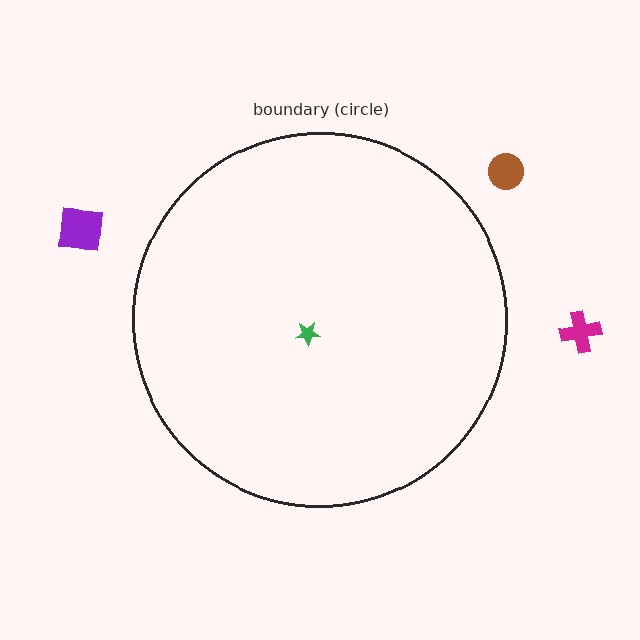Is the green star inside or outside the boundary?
Inside.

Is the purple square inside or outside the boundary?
Outside.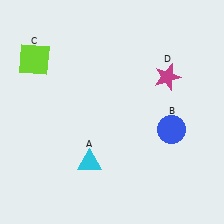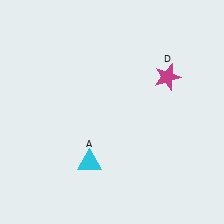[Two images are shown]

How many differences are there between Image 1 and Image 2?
There are 2 differences between the two images.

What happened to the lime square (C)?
The lime square (C) was removed in Image 2. It was in the top-left area of Image 1.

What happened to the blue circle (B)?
The blue circle (B) was removed in Image 2. It was in the bottom-right area of Image 1.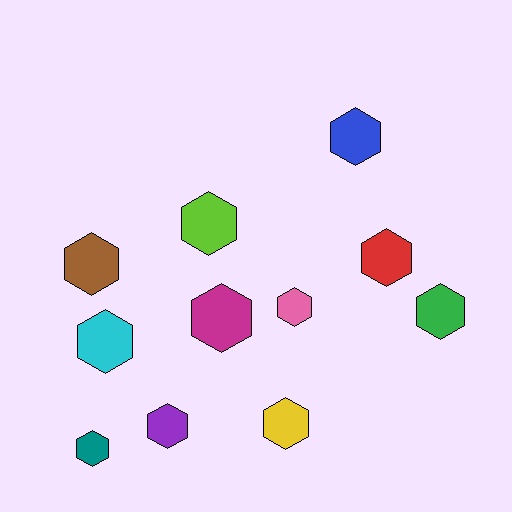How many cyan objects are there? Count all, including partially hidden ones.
There is 1 cyan object.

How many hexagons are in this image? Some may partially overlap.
There are 11 hexagons.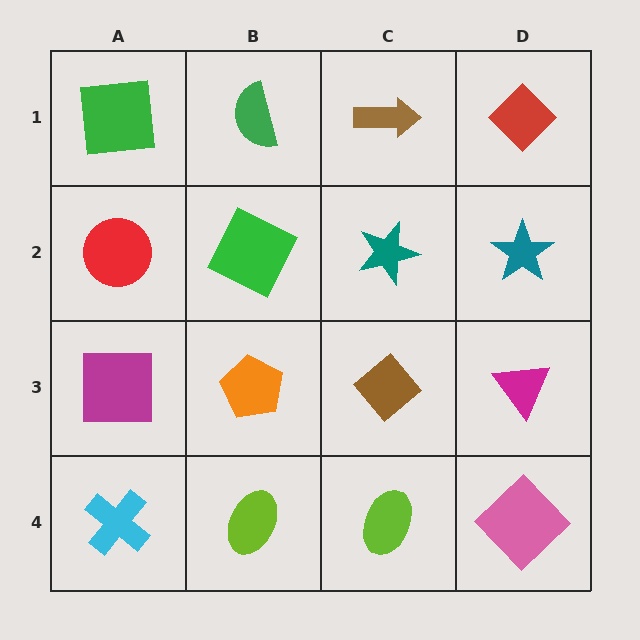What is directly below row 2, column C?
A brown diamond.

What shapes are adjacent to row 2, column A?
A green square (row 1, column A), a magenta square (row 3, column A), a green square (row 2, column B).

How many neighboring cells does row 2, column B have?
4.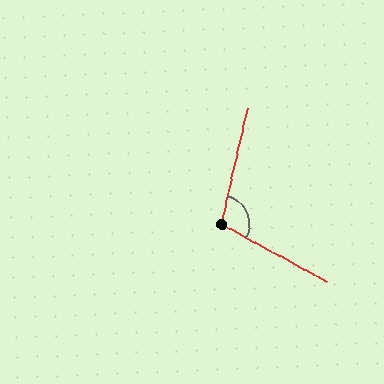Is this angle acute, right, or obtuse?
It is obtuse.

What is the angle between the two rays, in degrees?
Approximately 105 degrees.